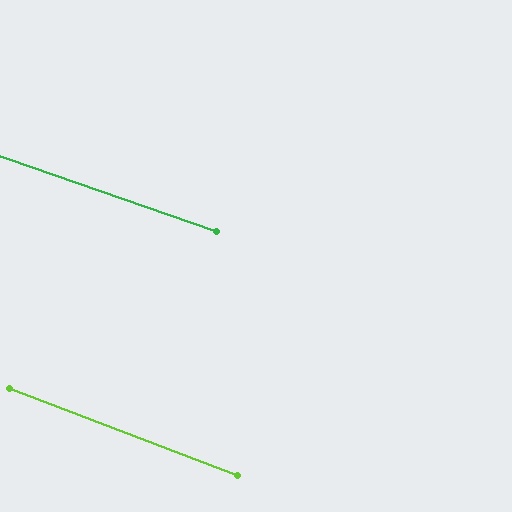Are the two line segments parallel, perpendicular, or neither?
Parallel — their directions differ by only 1.8°.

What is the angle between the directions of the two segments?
Approximately 2 degrees.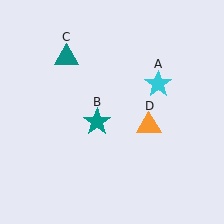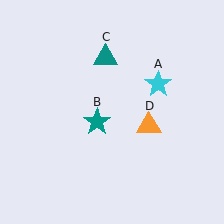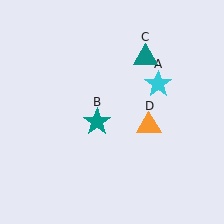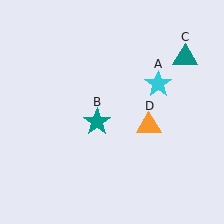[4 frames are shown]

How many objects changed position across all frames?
1 object changed position: teal triangle (object C).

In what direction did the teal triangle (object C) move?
The teal triangle (object C) moved right.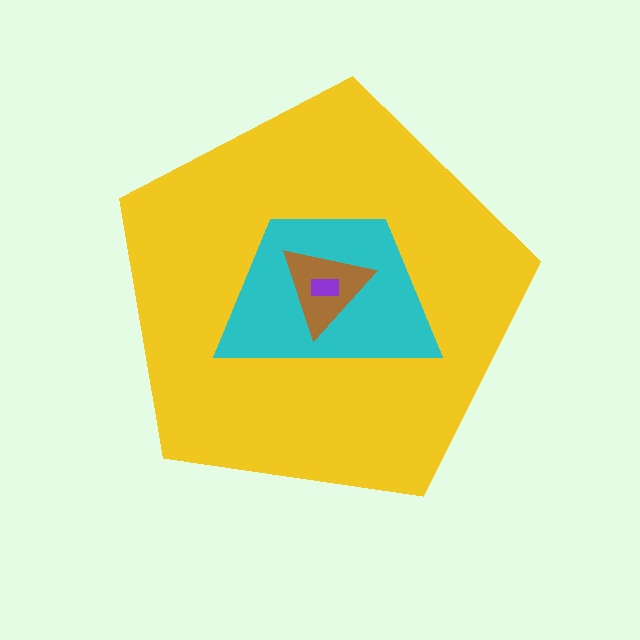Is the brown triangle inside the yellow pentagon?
Yes.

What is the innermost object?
The purple rectangle.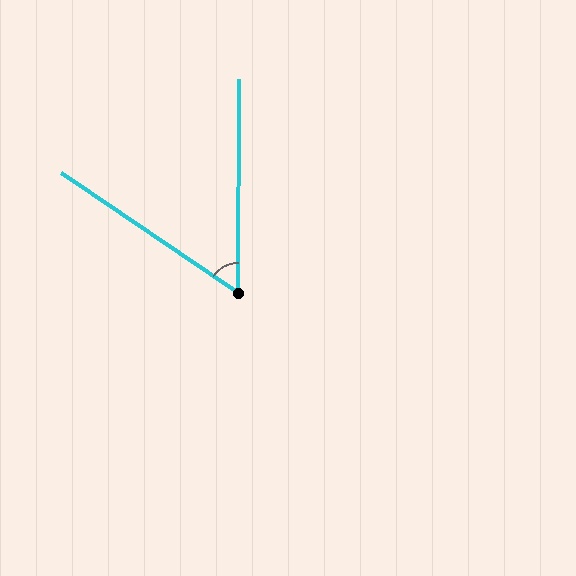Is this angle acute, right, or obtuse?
It is acute.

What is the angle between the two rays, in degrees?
Approximately 56 degrees.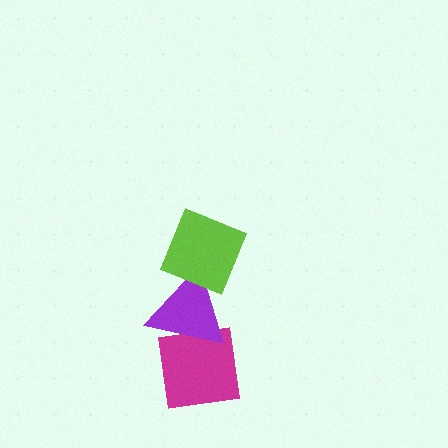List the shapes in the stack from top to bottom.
From top to bottom: the lime diamond, the purple triangle, the magenta square.